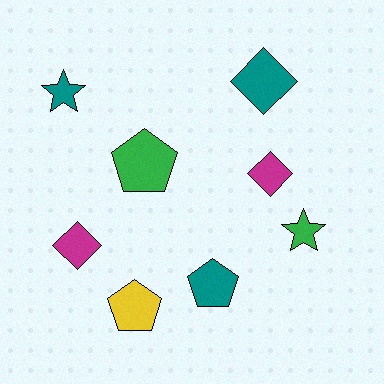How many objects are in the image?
There are 8 objects.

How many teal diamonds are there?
There is 1 teal diamond.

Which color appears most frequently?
Teal, with 3 objects.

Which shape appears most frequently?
Pentagon, with 3 objects.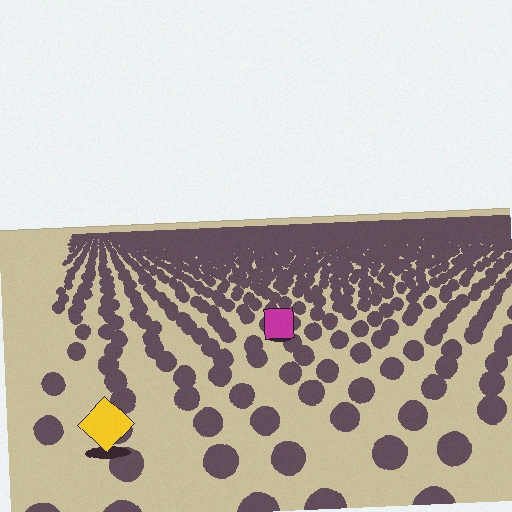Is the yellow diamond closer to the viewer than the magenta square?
Yes. The yellow diamond is closer — you can tell from the texture gradient: the ground texture is coarser near it.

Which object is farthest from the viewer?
The magenta square is farthest from the viewer. It appears smaller and the ground texture around it is denser.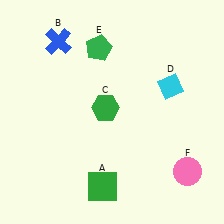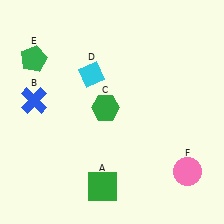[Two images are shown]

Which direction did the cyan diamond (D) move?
The cyan diamond (D) moved left.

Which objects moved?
The objects that moved are: the blue cross (B), the cyan diamond (D), the green pentagon (E).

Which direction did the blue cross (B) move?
The blue cross (B) moved down.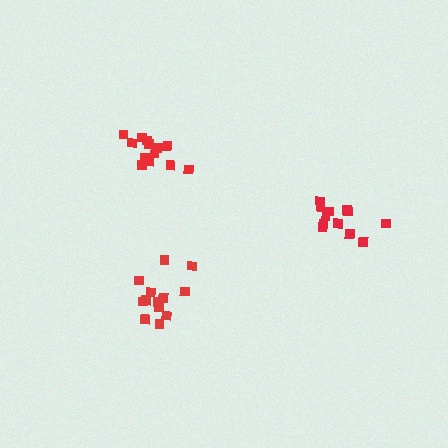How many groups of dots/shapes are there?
There are 3 groups.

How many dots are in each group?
Group 1: 13 dots, Group 2: 12 dots, Group 3: 13 dots (38 total).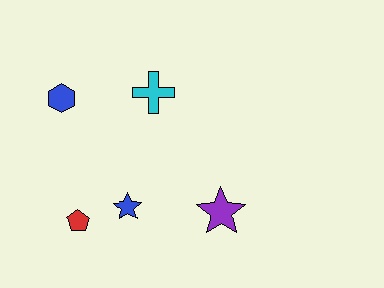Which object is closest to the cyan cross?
The blue hexagon is closest to the cyan cross.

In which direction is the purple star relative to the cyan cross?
The purple star is below the cyan cross.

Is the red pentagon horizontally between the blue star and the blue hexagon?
Yes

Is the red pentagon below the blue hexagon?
Yes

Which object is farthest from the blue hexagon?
The purple star is farthest from the blue hexagon.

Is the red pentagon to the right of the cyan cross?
No